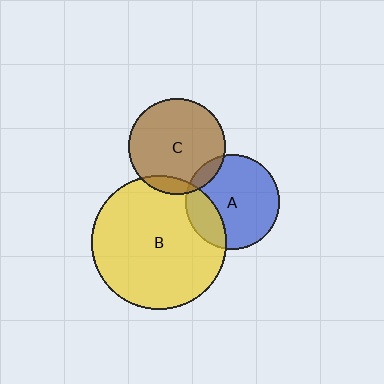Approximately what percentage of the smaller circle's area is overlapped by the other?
Approximately 10%.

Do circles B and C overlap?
Yes.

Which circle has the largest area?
Circle B (yellow).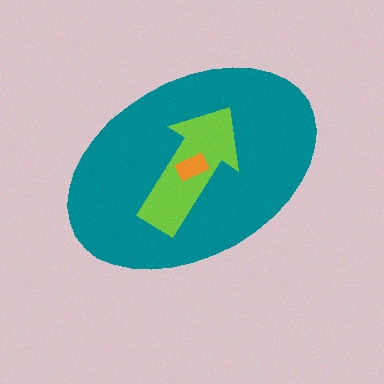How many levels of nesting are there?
3.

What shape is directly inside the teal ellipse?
The lime arrow.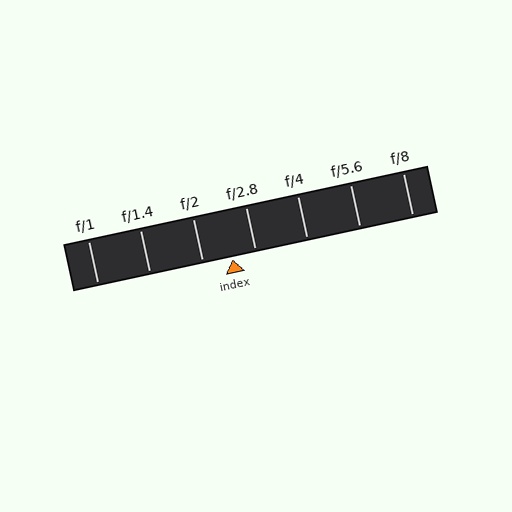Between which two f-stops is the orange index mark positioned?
The index mark is between f/2 and f/2.8.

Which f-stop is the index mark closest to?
The index mark is closest to f/2.8.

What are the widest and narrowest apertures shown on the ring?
The widest aperture shown is f/1 and the narrowest is f/8.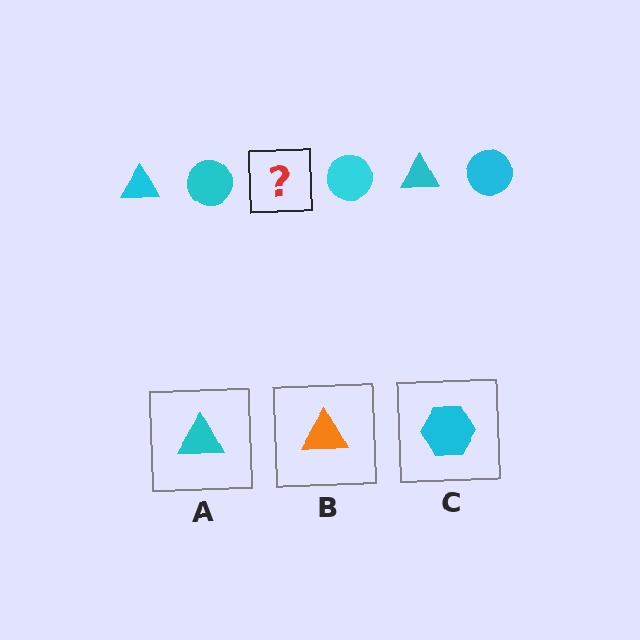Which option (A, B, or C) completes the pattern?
A.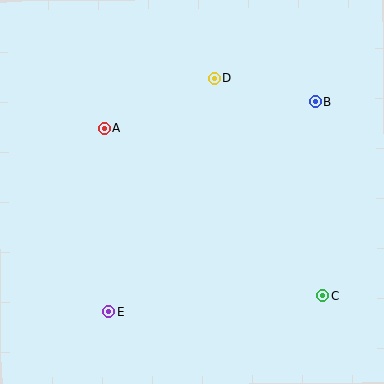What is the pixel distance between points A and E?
The distance between A and E is 183 pixels.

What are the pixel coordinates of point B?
Point B is at (316, 102).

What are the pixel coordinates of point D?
Point D is at (214, 78).